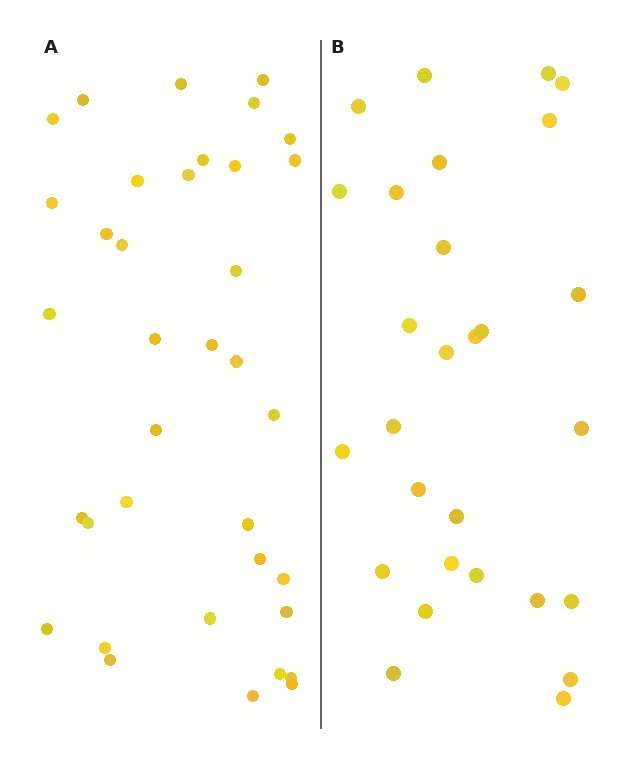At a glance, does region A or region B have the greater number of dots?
Region A (the left region) has more dots.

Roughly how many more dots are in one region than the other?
Region A has roughly 8 or so more dots than region B.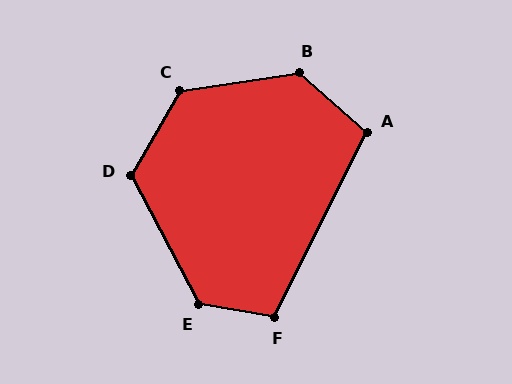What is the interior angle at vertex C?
Approximately 129 degrees (obtuse).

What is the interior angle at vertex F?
Approximately 107 degrees (obtuse).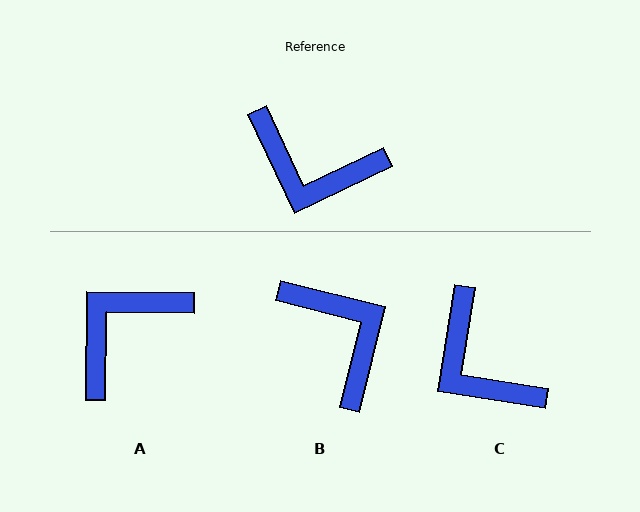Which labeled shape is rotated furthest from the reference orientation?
B, about 141 degrees away.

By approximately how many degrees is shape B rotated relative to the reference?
Approximately 141 degrees counter-clockwise.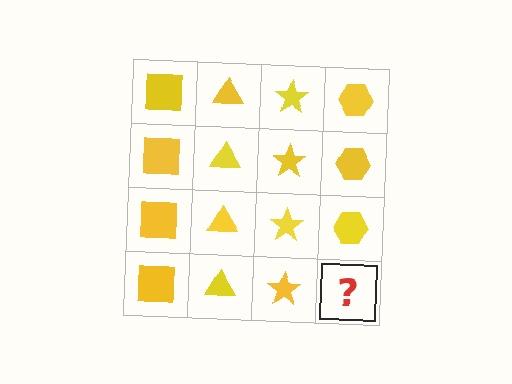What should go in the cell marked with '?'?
The missing cell should contain a yellow hexagon.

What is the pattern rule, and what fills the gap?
The rule is that each column has a consistent shape. The gap should be filled with a yellow hexagon.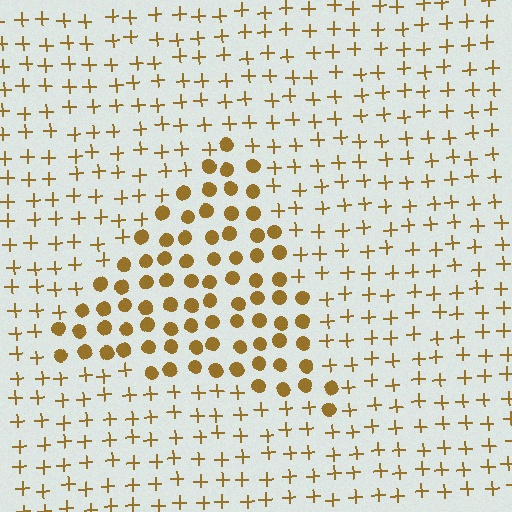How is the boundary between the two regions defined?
The boundary is defined by a change in element shape: circles inside vs. plus signs outside. All elements share the same color and spacing.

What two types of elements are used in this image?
The image uses circles inside the triangle region and plus signs outside it.